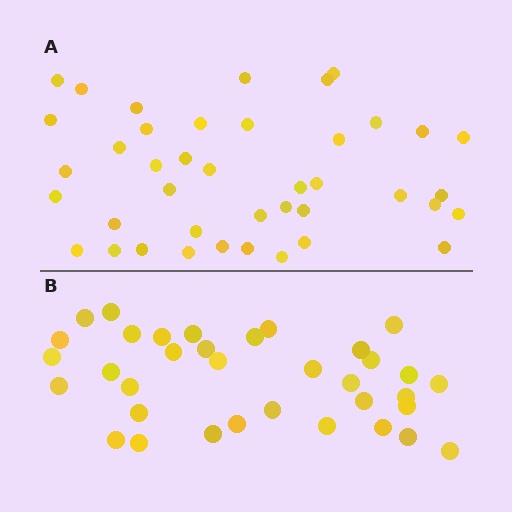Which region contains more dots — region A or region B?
Region A (the top region) has more dots.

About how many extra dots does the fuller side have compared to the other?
Region A has about 6 more dots than region B.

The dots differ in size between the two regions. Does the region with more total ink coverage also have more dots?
No. Region B has more total ink coverage because its dots are larger, but region A actually contains more individual dots. Total area can be misleading — the number of items is what matters here.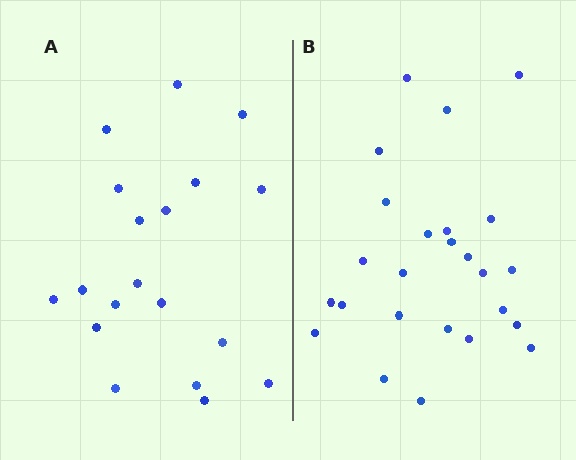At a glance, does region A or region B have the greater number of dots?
Region B (the right region) has more dots.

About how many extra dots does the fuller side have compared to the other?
Region B has about 6 more dots than region A.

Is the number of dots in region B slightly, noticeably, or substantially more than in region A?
Region B has noticeably more, but not dramatically so. The ratio is roughly 1.3 to 1.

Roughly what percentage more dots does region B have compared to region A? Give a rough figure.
About 30% more.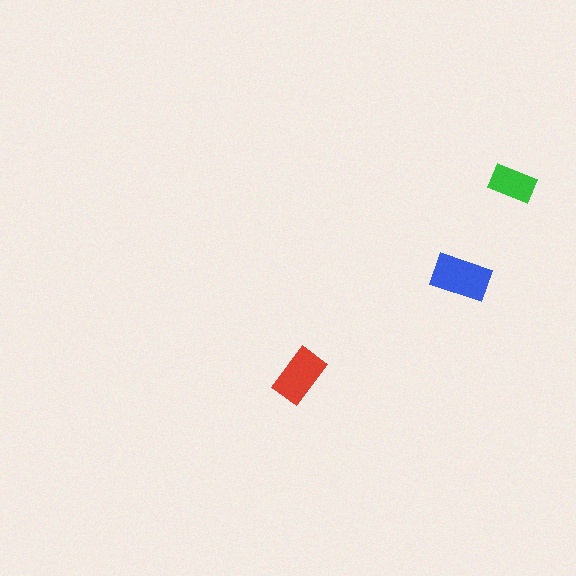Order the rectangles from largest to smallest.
the blue one, the red one, the green one.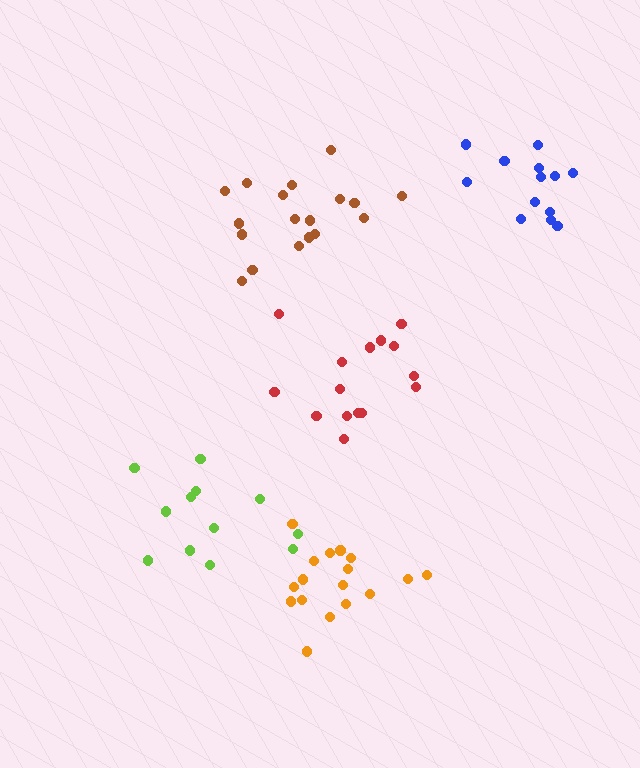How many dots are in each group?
Group 1: 15 dots, Group 2: 18 dots, Group 3: 12 dots, Group 4: 17 dots, Group 5: 13 dots (75 total).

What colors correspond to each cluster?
The clusters are colored: red, brown, lime, orange, blue.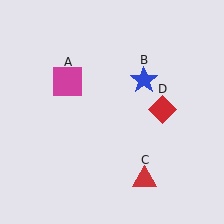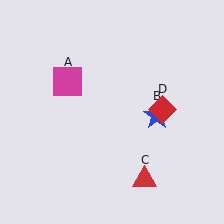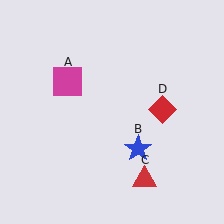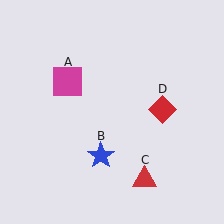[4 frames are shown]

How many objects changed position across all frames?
1 object changed position: blue star (object B).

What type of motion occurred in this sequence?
The blue star (object B) rotated clockwise around the center of the scene.